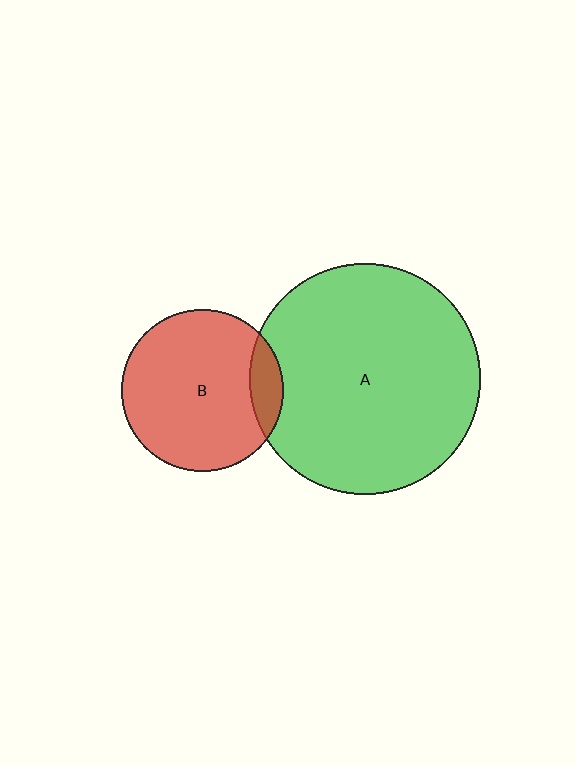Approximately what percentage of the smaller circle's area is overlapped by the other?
Approximately 10%.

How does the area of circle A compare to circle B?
Approximately 2.0 times.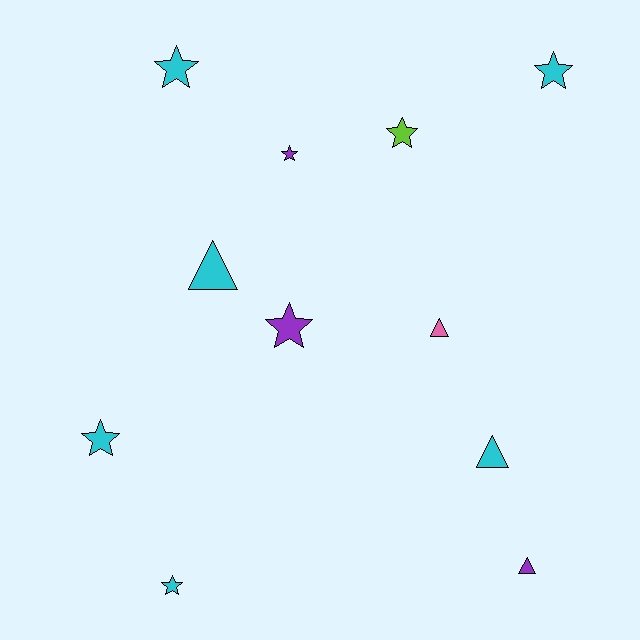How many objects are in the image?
There are 11 objects.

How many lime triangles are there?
There are no lime triangles.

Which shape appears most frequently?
Star, with 7 objects.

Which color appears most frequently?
Cyan, with 6 objects.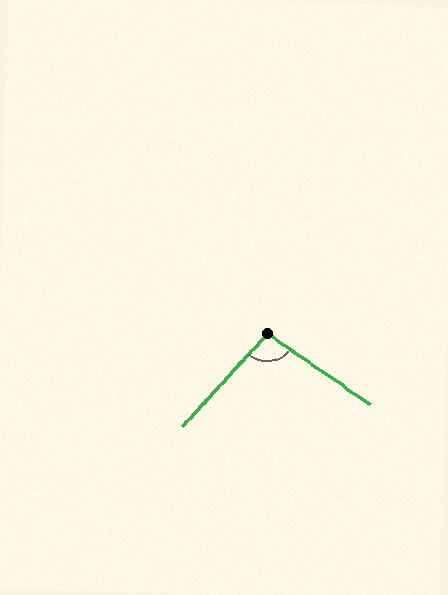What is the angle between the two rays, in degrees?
Approximately 98 degrees.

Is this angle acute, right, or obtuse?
It is obtuse.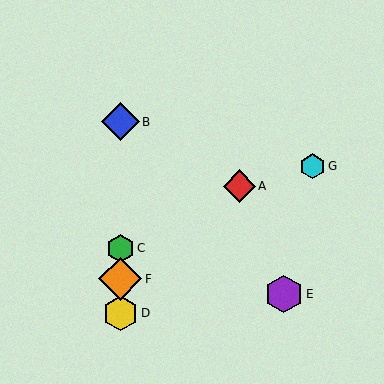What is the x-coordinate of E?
Object E is at x≈284.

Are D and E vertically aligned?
No, D is at x≈120 and E is at x≈284.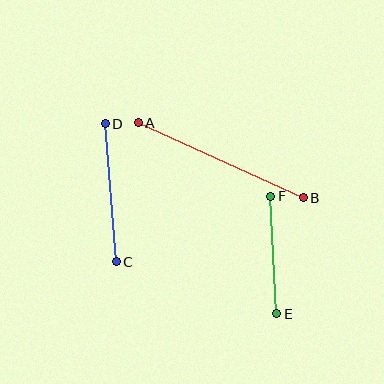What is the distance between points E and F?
The distance is approximately 118 pixels.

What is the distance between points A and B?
The distance is approximately 181 pixels.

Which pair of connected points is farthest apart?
Points A and B are farthest apart.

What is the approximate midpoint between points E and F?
The midpoint is at approximately (274, 255) pixels.